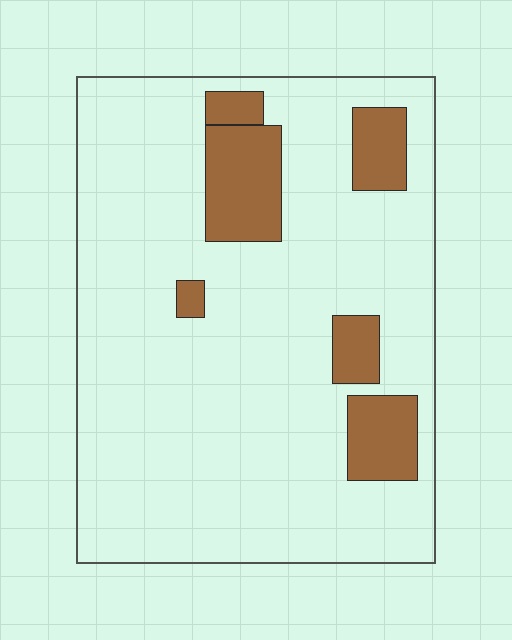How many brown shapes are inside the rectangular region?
6.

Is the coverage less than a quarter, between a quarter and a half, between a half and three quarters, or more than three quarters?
Less than a quarter.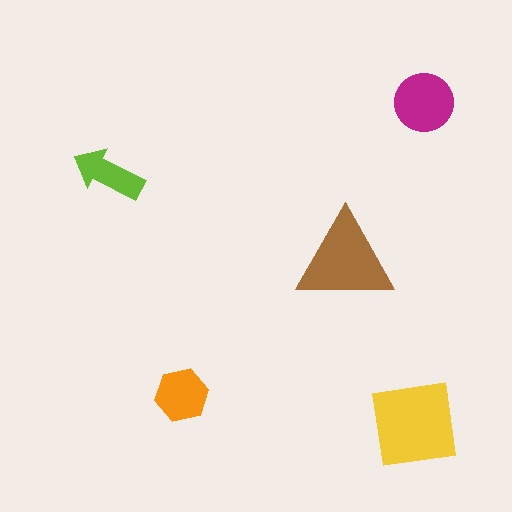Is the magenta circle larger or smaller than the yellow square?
Smaller.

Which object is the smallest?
The lime arrow.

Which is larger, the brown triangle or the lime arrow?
The brown triangle.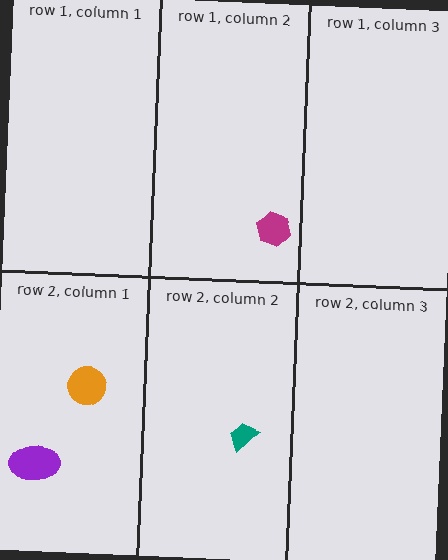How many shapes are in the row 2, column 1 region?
2.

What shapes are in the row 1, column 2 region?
The magenta hexagon.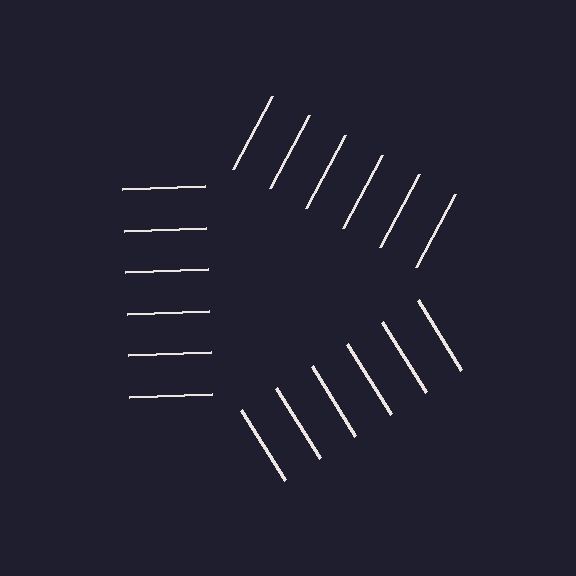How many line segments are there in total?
18 — 6 along each of the 3 edges.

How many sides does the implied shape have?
3 sides — the line-ends trace a triangle.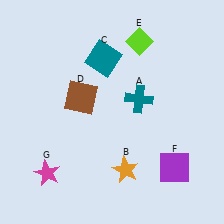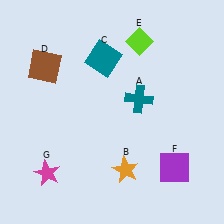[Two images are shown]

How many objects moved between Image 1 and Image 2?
1 object moved between the two images.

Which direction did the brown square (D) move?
The brown square (D) moved left.